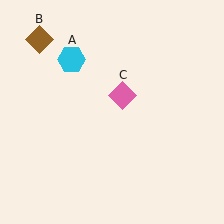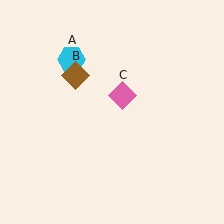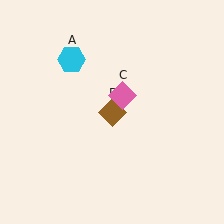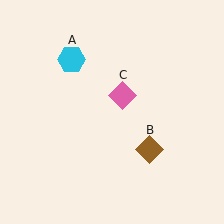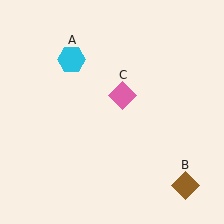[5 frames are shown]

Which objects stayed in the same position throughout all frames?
Cyan hexagon (object A) and pink diamond (object C) remained stationary.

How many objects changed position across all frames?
1 object changed position: brown diamond (object B).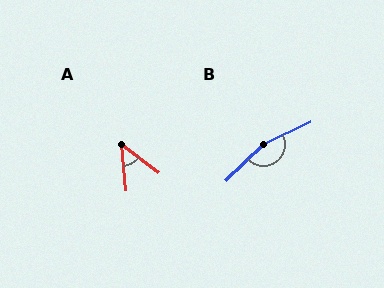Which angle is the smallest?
A, at approximately 46 degrees.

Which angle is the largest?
B, at approximately 161 degrees.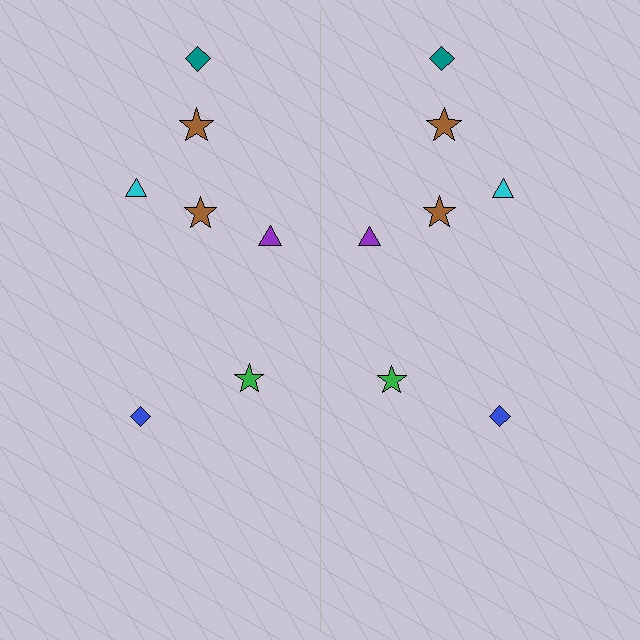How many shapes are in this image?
There are 14 shapes in this image.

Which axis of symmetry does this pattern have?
The pattern has a vertical axis of symmetry running through the center of the image.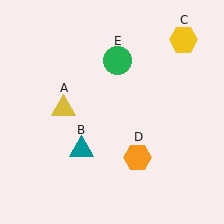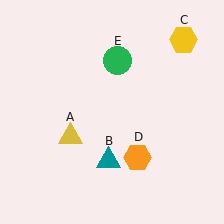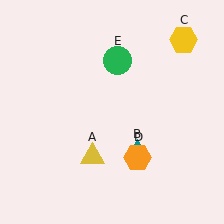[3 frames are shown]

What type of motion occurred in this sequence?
The yellow triangle (object A), teal triangle (object B) rotated counterclockwise around the center of the scene.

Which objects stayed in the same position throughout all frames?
Yellow hexagon (object C) and orange hexagon (object D) and green circle (object E) remained stationary.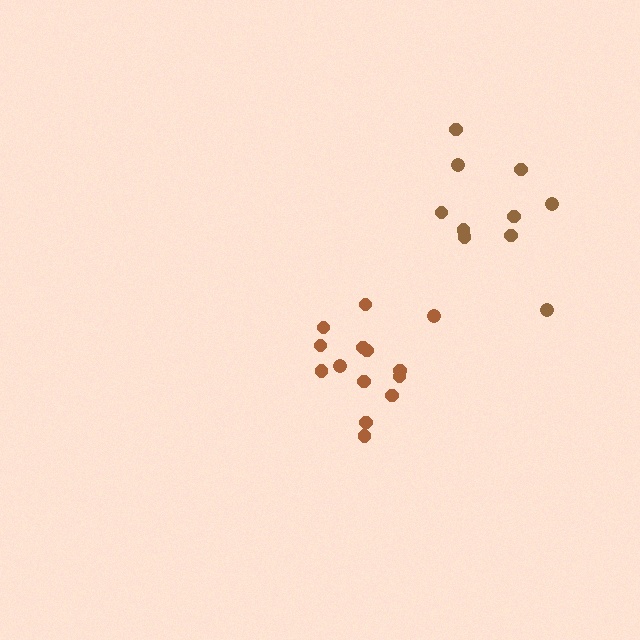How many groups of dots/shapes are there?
There are 2 groups.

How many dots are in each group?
Group 1: 10 dots, Group 2: 14 dots (24 total).